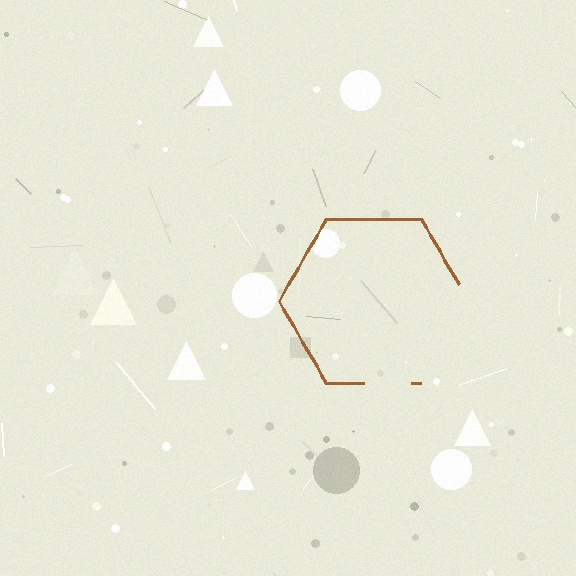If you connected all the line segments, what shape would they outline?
They would outline a hexagon.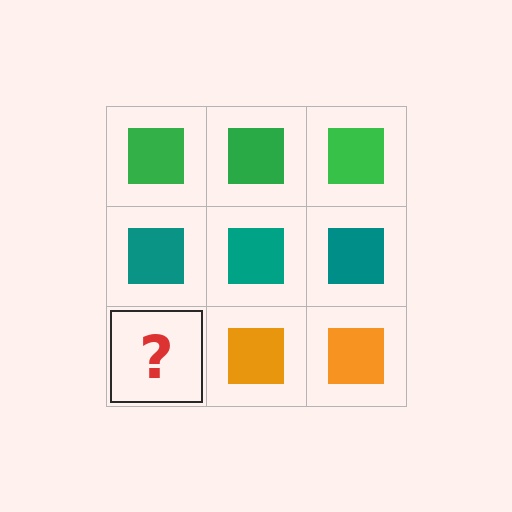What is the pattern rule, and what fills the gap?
The rule is that each row has a consistent color. The gap should be filled with an orange square.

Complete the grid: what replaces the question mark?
The question mark should be replaced with an orange square.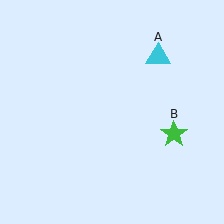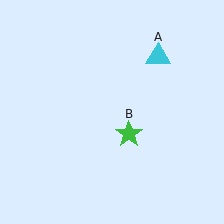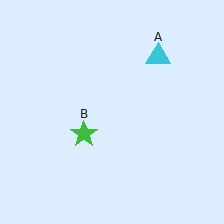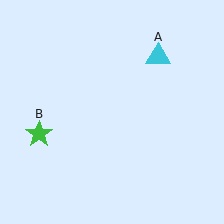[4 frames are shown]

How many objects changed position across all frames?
1 object changed position: green star (object B).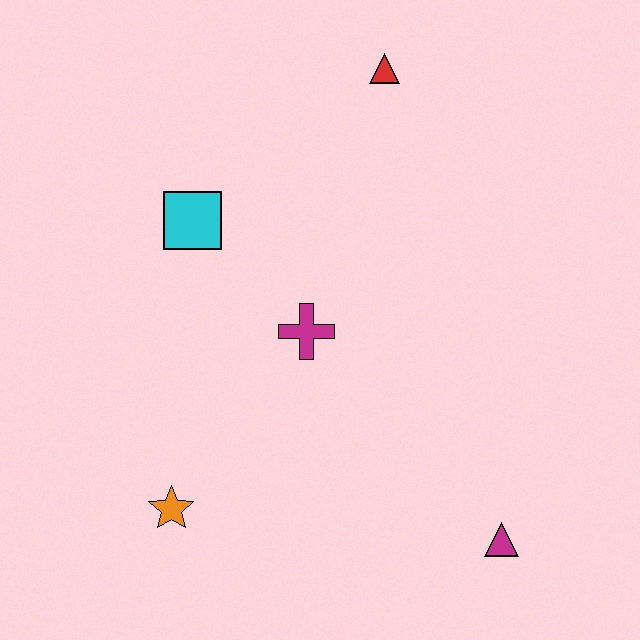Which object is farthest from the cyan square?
The magenta triangle is farthest from the cyan square.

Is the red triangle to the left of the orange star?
No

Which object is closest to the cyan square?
The magenta cross is closest to the cyan square.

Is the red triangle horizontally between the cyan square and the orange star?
No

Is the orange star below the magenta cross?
Yes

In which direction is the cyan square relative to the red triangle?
The cyan square is to the left of the red triangle.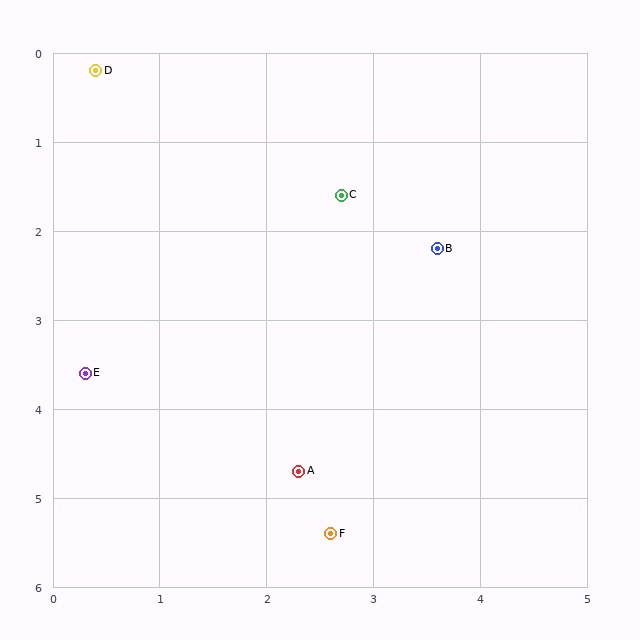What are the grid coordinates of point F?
Point F is at approximately (2.6, 5.4).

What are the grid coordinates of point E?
Point E is at approximately (0.3, 3.6).